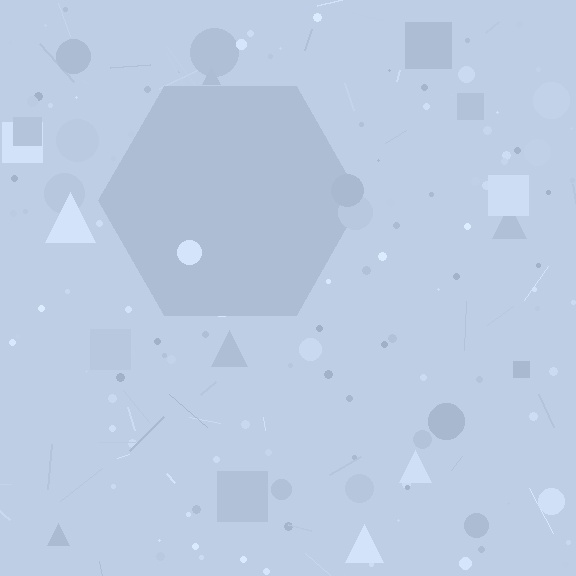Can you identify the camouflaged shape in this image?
The camouflaged shape is a hexagon.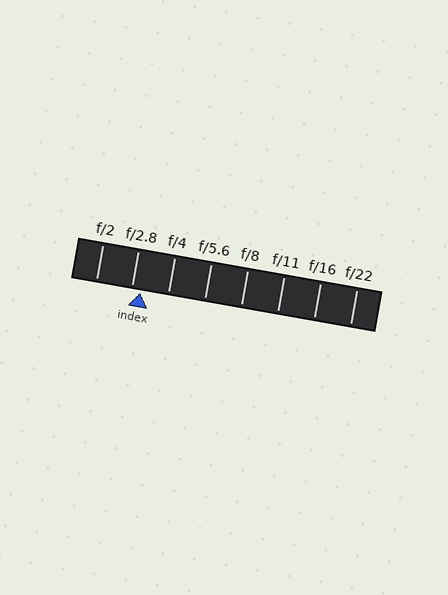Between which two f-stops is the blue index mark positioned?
The index mark is between f/2.8 and f/4.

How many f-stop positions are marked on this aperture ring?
There are 8 f-stop positions marked.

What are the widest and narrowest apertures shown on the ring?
The widest aperture shown is f/2 and the narrowest is f/22.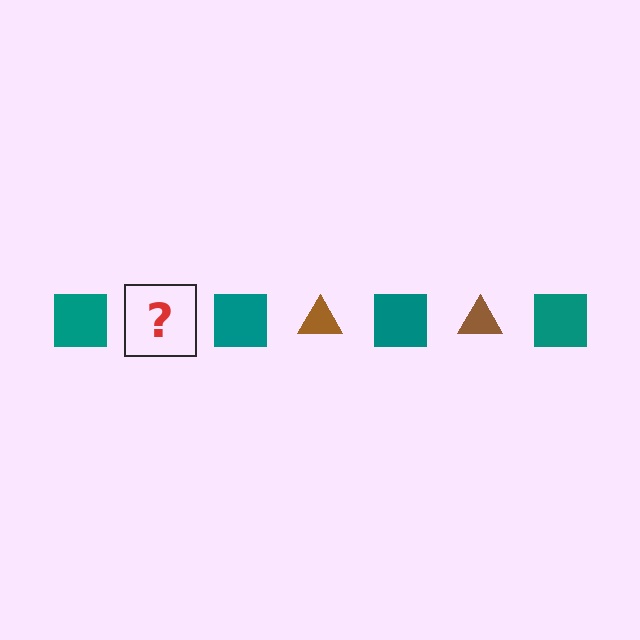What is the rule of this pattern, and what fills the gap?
The rule is that the pattern alternates between teal square and brown triangle. The gap should be filled with a brown triangle.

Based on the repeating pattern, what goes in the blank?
The blank should be a brown triangle.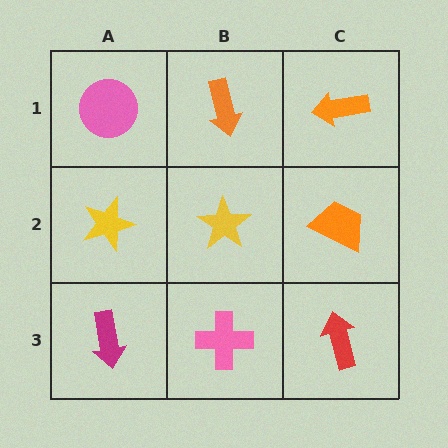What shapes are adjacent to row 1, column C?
An orange trapezoid (row 2, column C), an orange arrow (row 1, column B).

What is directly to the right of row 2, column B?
An orange trapezoid.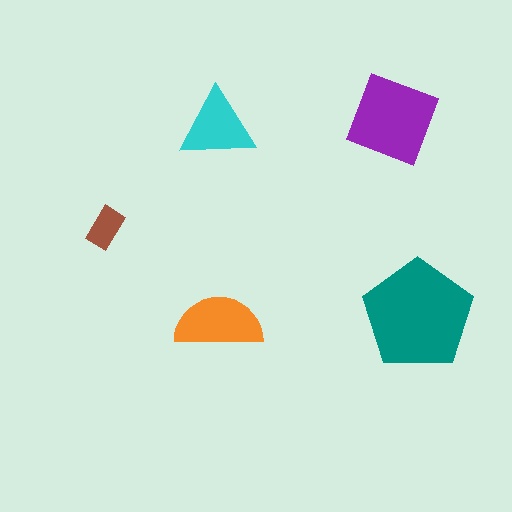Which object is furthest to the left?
The brown rectangle is leftmost.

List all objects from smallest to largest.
The brown rectangle, the cyan triangle, the orange semicircle, the purple diamond, the teal pentagon.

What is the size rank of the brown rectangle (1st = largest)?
5th.